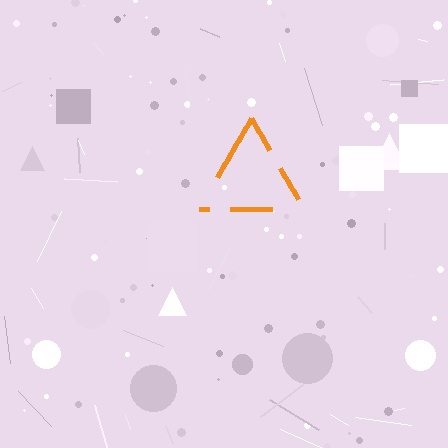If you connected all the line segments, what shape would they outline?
They would outline a triangle.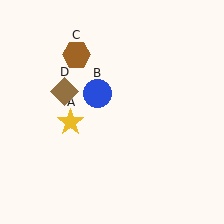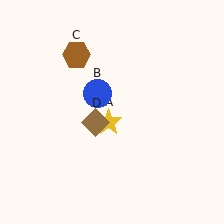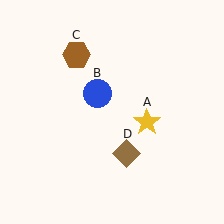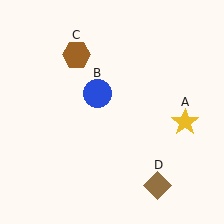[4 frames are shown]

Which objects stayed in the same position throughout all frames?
Blue circle (object B) and brown hexagon (object C) remained stationary.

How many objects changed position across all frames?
2 objects changed position: yellow star (object A), brown diamond (object D).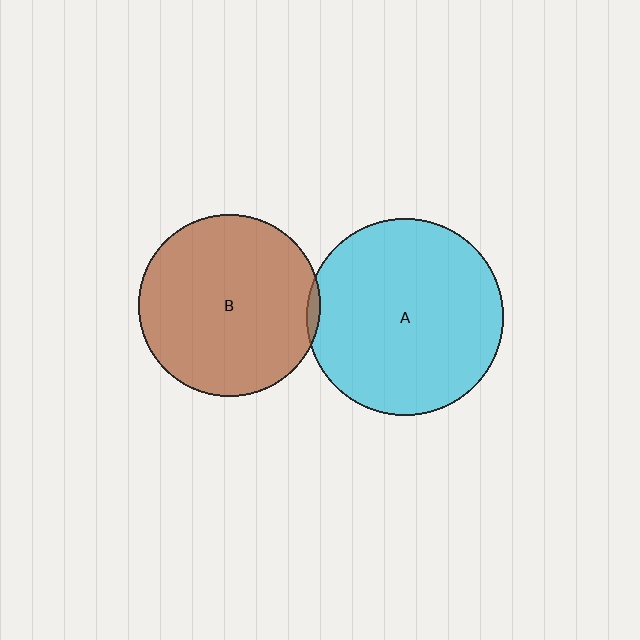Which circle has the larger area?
Circle A (cyan).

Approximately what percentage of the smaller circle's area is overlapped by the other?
Approximately 5%.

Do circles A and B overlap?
Yes.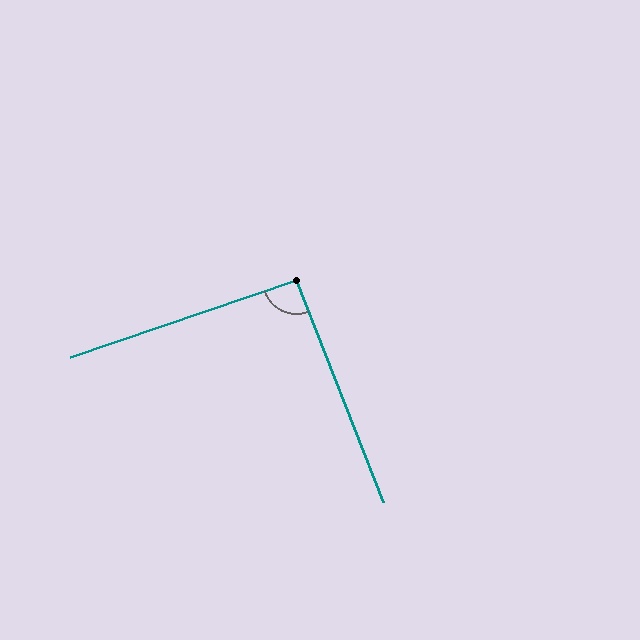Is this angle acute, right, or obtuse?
It is approximately a right angle.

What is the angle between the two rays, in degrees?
Approximately 93 degrees.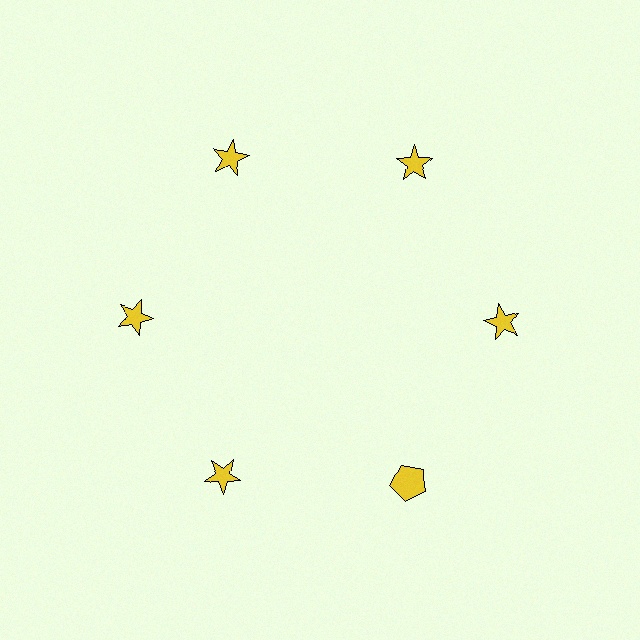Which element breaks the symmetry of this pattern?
The yellow pentagon at roughly the 5 o'clock position breaks the symmetry. All other shapes are yellow stars.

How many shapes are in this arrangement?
There are 6 shapes arranged in a ring pattern.